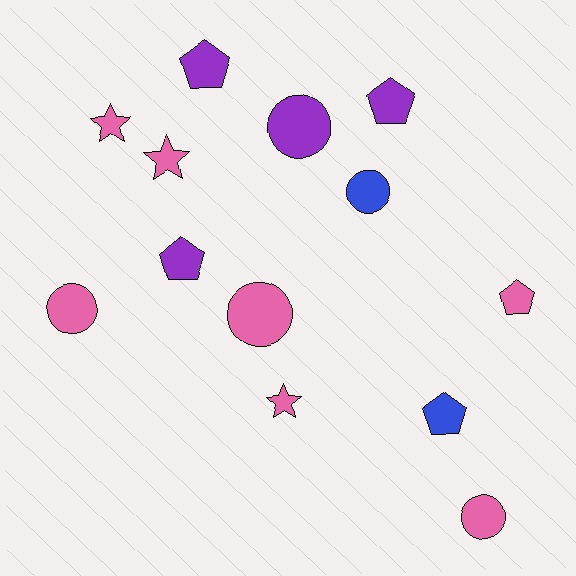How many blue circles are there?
There is 1 blue circle.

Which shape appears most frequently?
Circle, with 5 objects.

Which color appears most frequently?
Pink, with 7 objects.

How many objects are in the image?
There are 13 objects.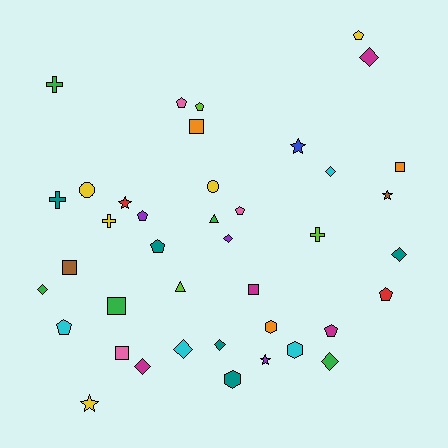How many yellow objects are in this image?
There are 5 yellow objects.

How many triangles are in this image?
There are 2 triangles.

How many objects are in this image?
There are 40 objects.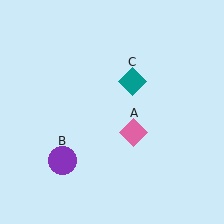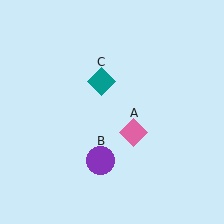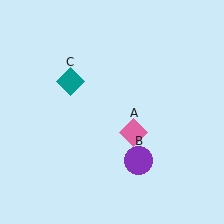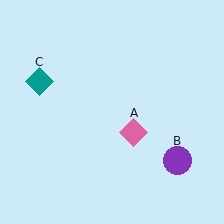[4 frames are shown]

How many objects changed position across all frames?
2 objects changed position: purple circle (object B), teal diamond (object C).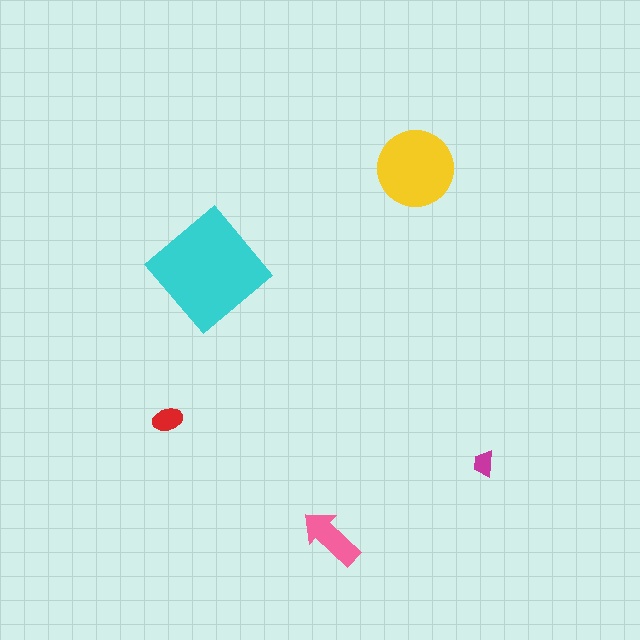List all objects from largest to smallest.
The cyan diamond, the yellow circle, the pink arrow, the red ellipse, the magenta trapezoid.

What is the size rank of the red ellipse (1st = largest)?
4th.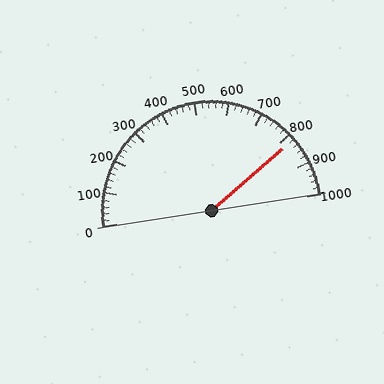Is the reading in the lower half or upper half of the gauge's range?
The reading is in the upper half of the range (0 to 1000).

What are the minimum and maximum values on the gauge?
The gauge ranges from 0 to 1000.